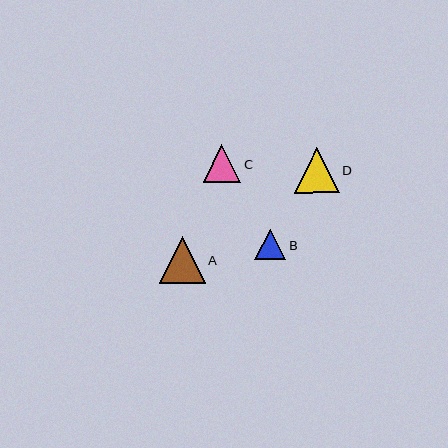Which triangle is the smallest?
Triangle B is the smallest with a size of approximately 31 pixels.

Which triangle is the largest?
Triangle A is the largest with a size of approximately 46 pixels.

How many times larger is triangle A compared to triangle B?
Triangle A is approximately 1.5 times the size of triangle B.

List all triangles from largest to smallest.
From largest to smallest: A, D, C, B.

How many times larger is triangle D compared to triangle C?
Triangle D is approximately 1.2 times the size of triangle C.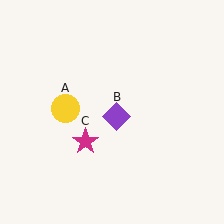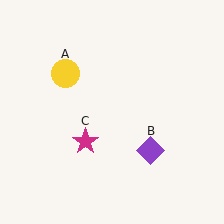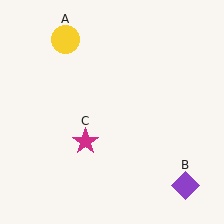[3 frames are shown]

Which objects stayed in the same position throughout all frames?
Magenta star (object C) remained stationary.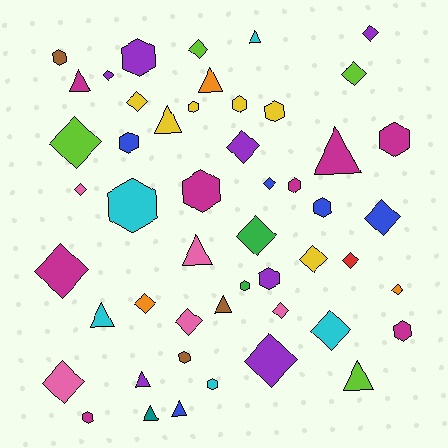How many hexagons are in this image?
There are 17 hexagons.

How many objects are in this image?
There are 50 objects.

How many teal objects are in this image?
There is 1 teal object.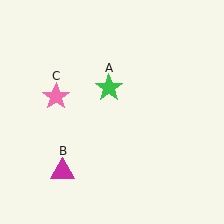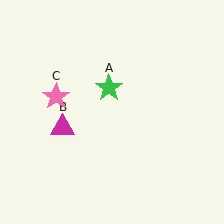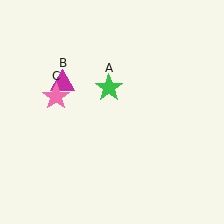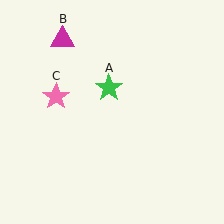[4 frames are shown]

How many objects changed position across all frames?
1 object changed position: magenta triangle (object B).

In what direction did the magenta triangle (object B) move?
The magenta triangle (object B) moved up.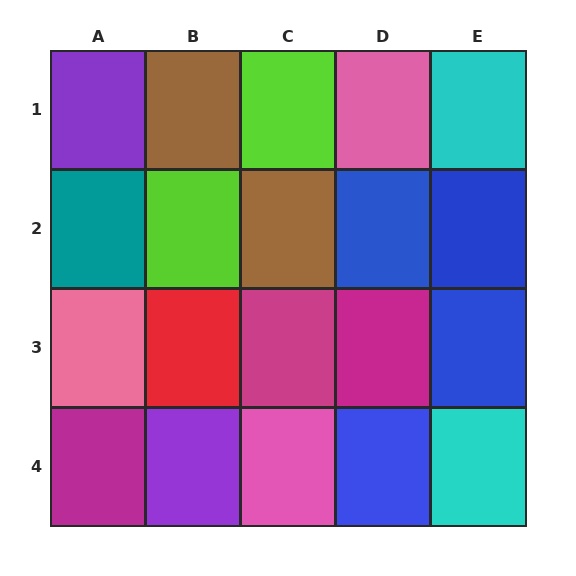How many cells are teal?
1 cell is teal.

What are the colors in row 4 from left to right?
Magenta, purple, pink, blue, cyan.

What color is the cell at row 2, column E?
Blue.